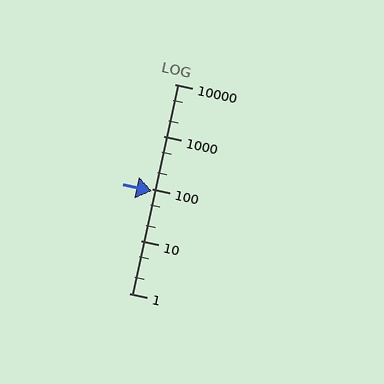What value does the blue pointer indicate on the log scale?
The pointer indicates approximately 90.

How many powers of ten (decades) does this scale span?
The scale spans 4 decades, from 1 to 10000.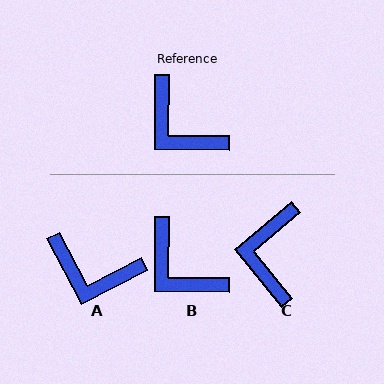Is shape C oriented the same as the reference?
No, it is off by about 50 degrees.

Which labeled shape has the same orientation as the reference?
B.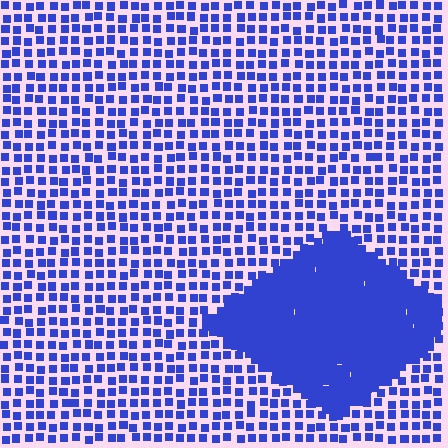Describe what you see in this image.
The image contains small blue elements arranged at two different densities. A diamond-shaped region is visible where the elements are more densely packed than the surrounding area.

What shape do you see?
I see a diamond.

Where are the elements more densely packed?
The elements are more densely packed inside the diamond boundary.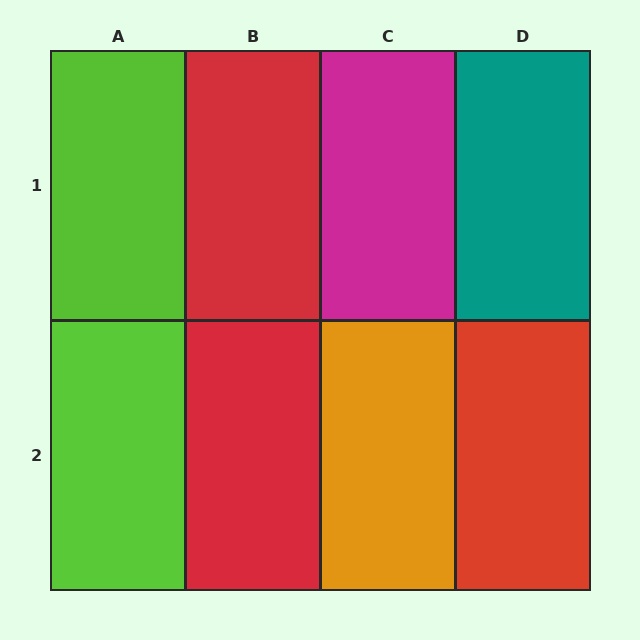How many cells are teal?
1 cell is teal.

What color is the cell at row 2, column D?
Red.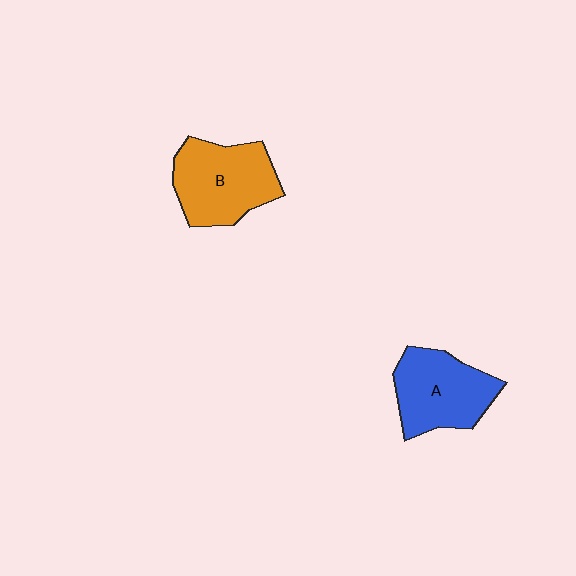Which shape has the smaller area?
Shape A (blue).